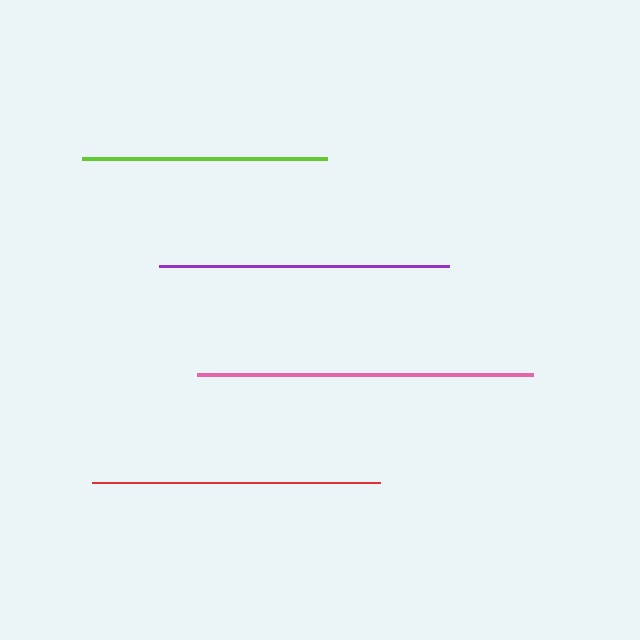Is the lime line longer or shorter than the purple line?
The purple line is longer than the lime line.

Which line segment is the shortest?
The lime line is the shortest at approximately 245 pixels.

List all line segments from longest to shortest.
From longest to shortest: pink, purple, red, lime.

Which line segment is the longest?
The pink line is the longest at approximately 336 pixels.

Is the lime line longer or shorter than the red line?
The red line is longer than the lime line.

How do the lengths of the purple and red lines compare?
The purple and red lines are approximately the same length.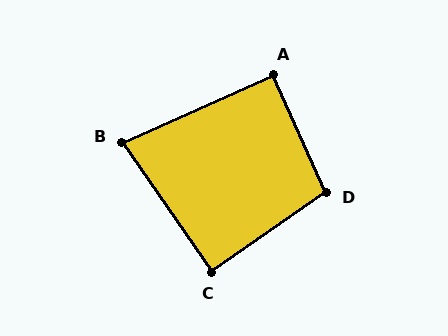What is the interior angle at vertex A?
Approximately 90 degrees (approximately right).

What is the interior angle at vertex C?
Approximately 90 degrees (approximately right).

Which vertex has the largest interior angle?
D, at approximately 100 degrees.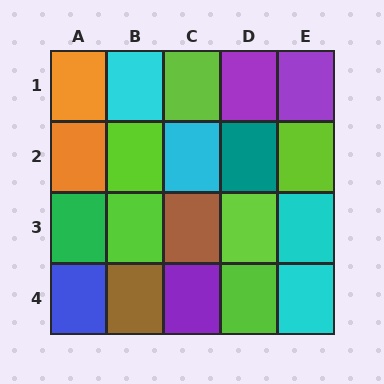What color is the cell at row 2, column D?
Teal.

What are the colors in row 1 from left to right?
Orange, cyan, lime, purple, purple.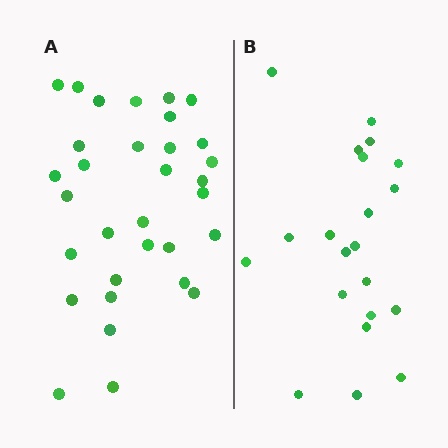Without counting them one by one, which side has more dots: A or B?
Region A (the left region) has more dots.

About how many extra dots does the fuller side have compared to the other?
Region A has roughly 12 or so more dots than region B.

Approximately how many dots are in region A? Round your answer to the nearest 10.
About 30 dots. (The exact count is 32, which rounds to 30.)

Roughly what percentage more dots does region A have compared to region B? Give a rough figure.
About 50% more.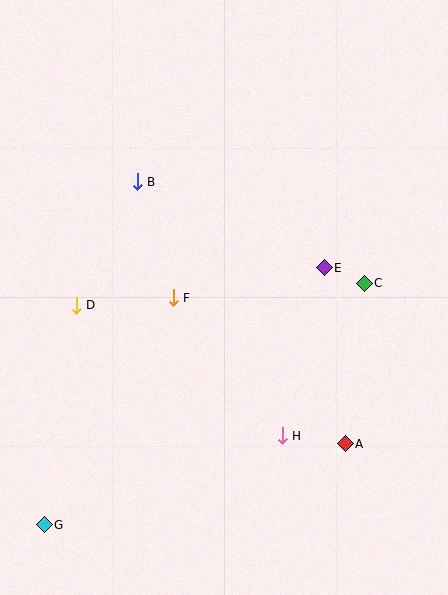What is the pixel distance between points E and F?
The distance between E and F is 154 pixels.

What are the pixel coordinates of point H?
Point H is at (282, 436).